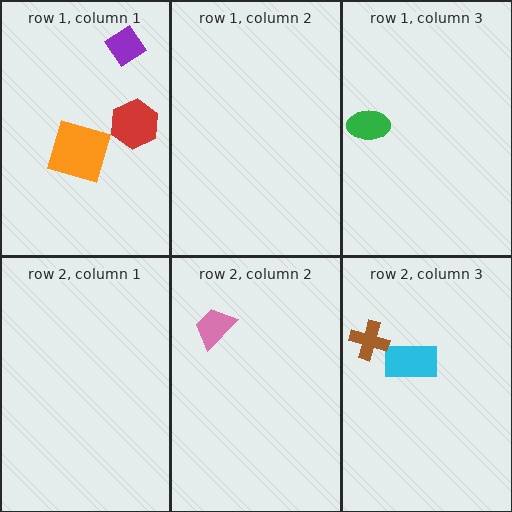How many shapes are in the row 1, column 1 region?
3.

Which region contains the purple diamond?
The row 1, column 1 region.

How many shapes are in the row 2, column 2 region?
1.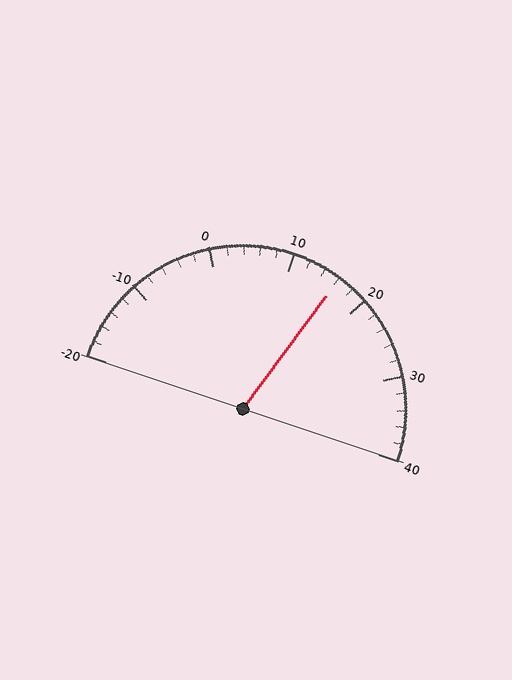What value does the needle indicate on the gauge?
The needle indicates approximately 16.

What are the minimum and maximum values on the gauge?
The gauge ranges from -20 to 40.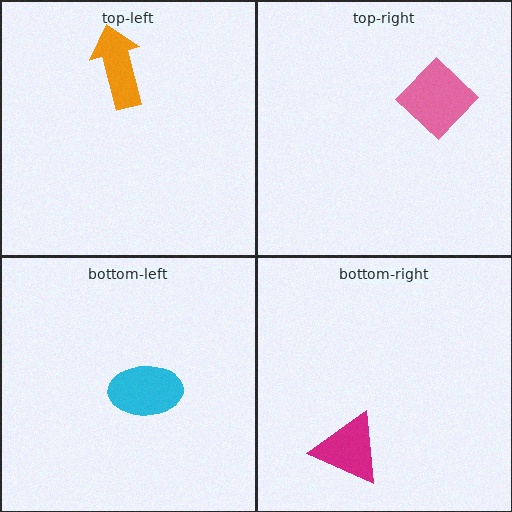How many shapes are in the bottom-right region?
1.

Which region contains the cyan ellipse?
The bottom-left region.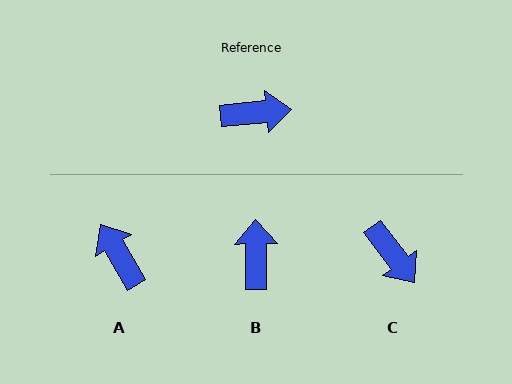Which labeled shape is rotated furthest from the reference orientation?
A, about 115 degrees away.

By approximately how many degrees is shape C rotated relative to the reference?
Approximately 58 degrees clockwise.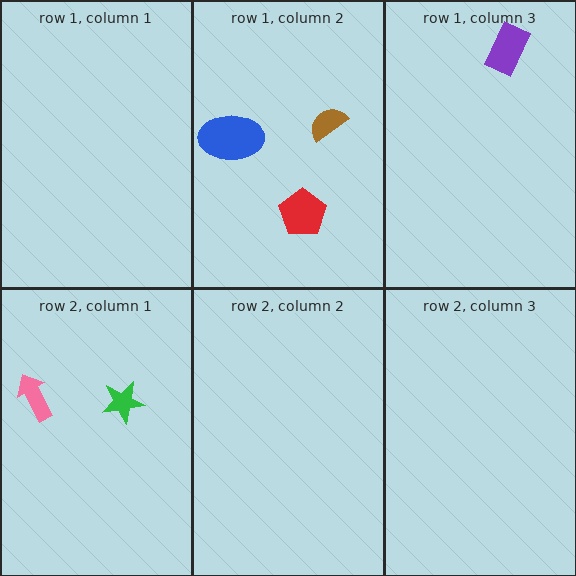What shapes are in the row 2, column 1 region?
The pink arrow, the green star.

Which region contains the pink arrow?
The row 2, column 1 region.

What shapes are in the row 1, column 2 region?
The brown semicircle, the red pentagon, the blue ellipse.